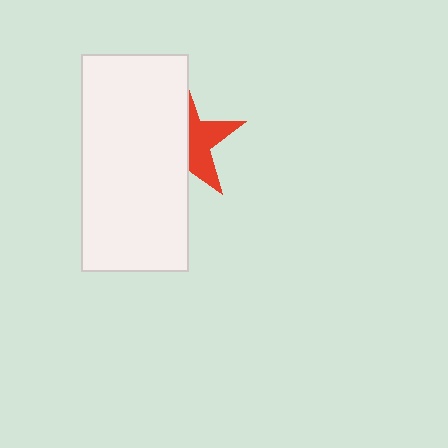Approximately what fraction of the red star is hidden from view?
Roughly 59% of the red star is hidden behind the white rectangle.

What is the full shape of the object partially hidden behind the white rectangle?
The partially hidden object is a red star.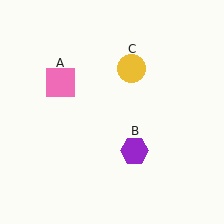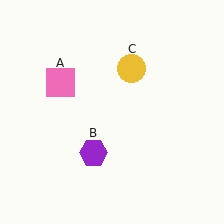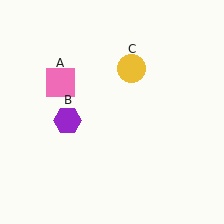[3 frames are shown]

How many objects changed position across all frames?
1 object changed position: purple hexagon (object B).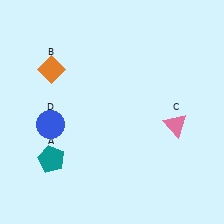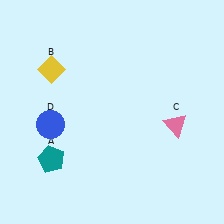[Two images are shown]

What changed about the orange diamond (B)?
In Image 1, B is orange. In Image 2, it changed to yellow.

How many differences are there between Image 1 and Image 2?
There is 1 difference between the two images.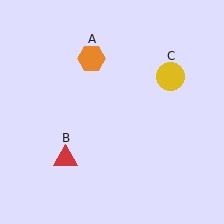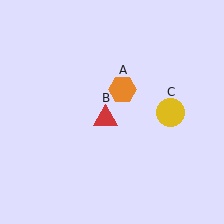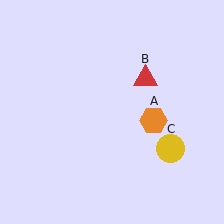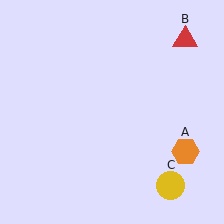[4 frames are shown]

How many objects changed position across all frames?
3 objects changed position: orange hexagon (object A), red triangle (object B), yellow circle (object C).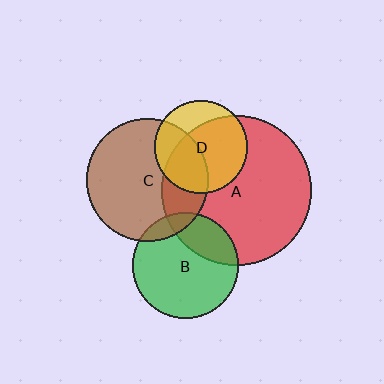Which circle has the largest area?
Circle A (red).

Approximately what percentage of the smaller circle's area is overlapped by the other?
Approximately 40%.